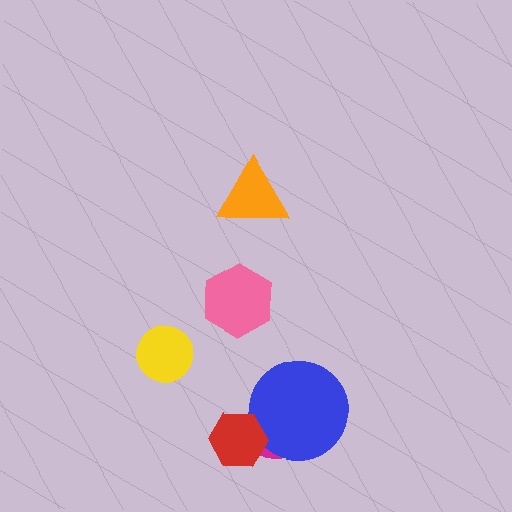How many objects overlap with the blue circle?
2 objects overlap with the blue circle.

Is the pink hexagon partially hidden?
No, no other shape covers it.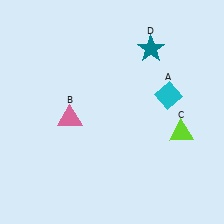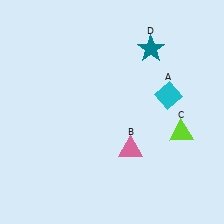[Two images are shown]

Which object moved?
The pink triangle (B) moved right.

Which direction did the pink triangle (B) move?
The pink triangle (B) moved right.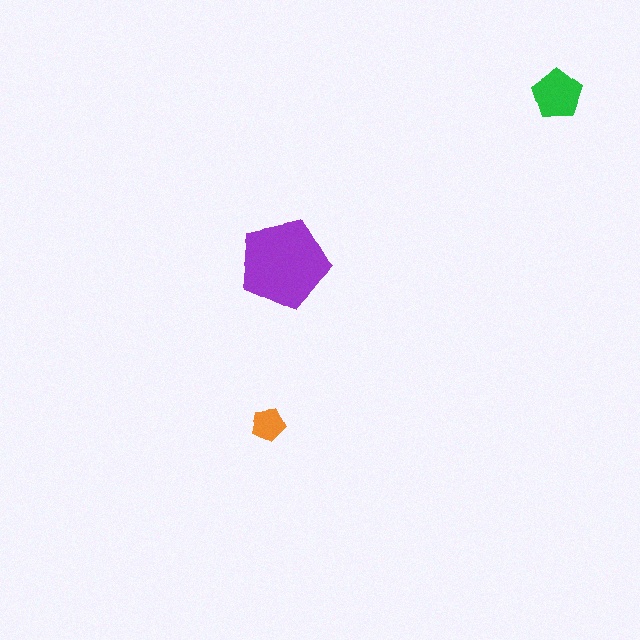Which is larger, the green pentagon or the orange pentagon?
The green one.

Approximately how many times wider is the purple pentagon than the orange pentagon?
About 2.5 times wider.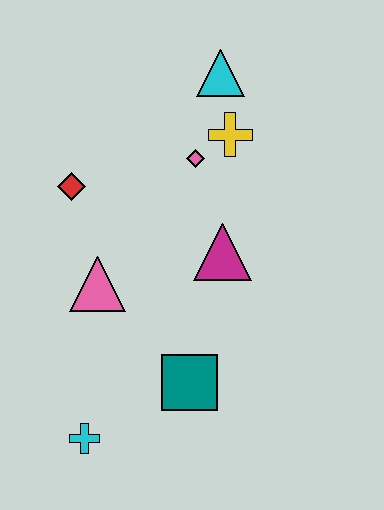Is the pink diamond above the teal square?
Yes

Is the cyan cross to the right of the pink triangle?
No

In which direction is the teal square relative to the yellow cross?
The teal square is below the yellow cross.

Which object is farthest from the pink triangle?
The cyan triangle is farthest from the pink triangle.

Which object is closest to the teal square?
The cyan cross is closest to the teal square.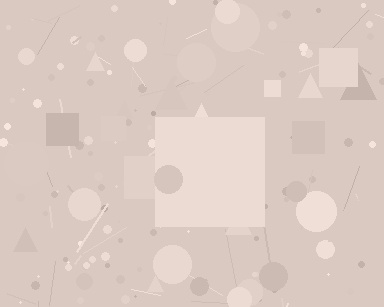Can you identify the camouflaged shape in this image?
The camouflaged shape is a square.